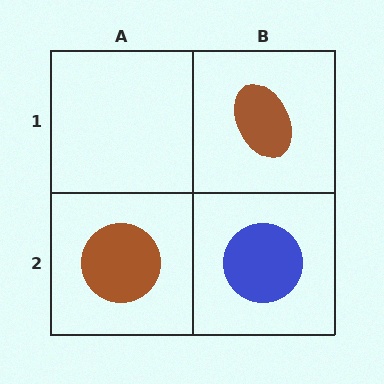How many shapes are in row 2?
2 shapes.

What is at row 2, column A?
A brown circle.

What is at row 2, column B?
A blue circle.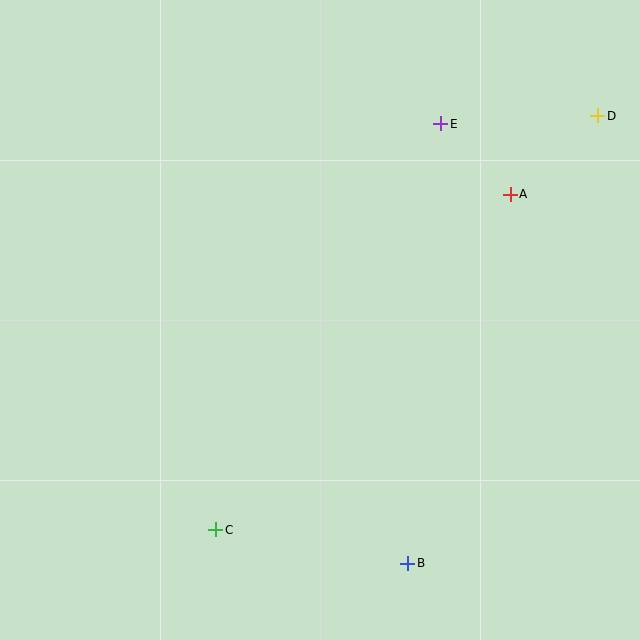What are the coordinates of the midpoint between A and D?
The midpoint between A and D is at (554, 155).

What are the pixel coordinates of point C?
Point C is at (216, 530).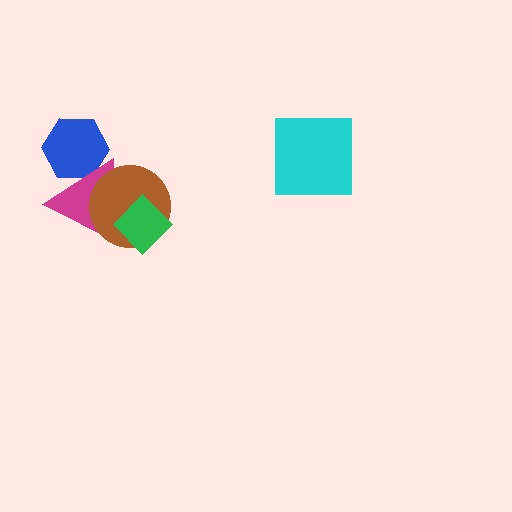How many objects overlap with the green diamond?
2 objects overlap with the green diamond.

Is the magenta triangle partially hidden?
Yes, it is partially covered by another shape.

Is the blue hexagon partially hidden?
Yes, it is partially covered by another shape.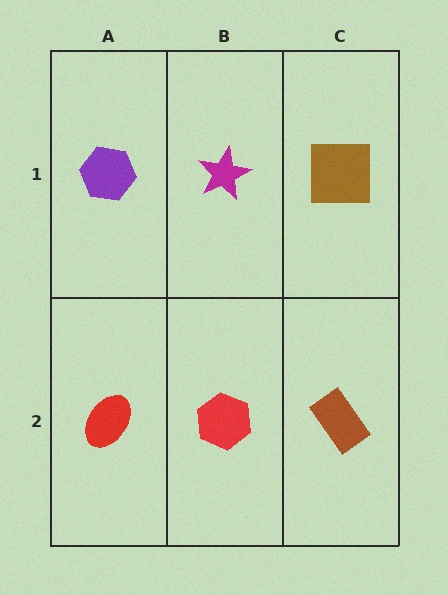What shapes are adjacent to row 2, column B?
A magenta star (row 1, column B), a red ellipse (row 2, column A), a brown rectangle (row 2, column C).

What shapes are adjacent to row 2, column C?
A brown square (row 1, column C), a red hexagon (row 2, column B).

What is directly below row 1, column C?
A brown rectangle.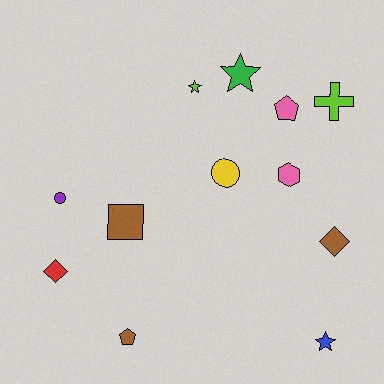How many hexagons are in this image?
There is 1 hexagon.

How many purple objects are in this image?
There is 1 purple object.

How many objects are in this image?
There are 12 objects.